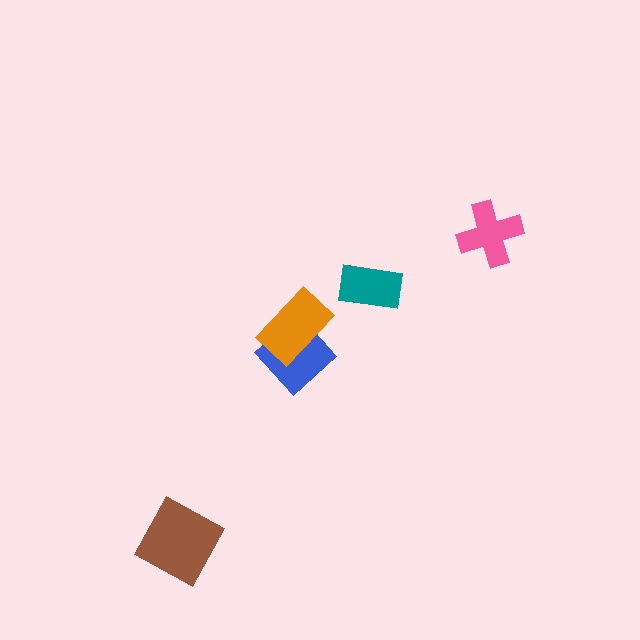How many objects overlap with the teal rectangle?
0 objects overlap with the teal rectangle.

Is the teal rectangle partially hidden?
No, no other shape covers it.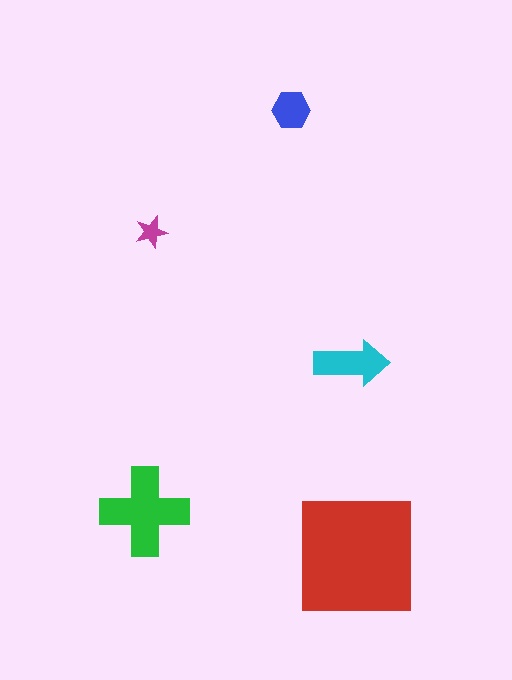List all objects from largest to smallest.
The red square, the green cross, the cyan arrow, the blue hexagon, the magenta star.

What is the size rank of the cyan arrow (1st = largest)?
3rd.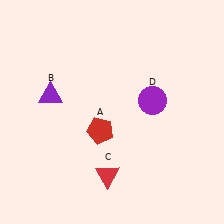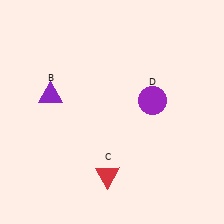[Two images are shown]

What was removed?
The red pentagon (A) was removed in Image 2.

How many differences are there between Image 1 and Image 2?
There is 1 difference between the two images.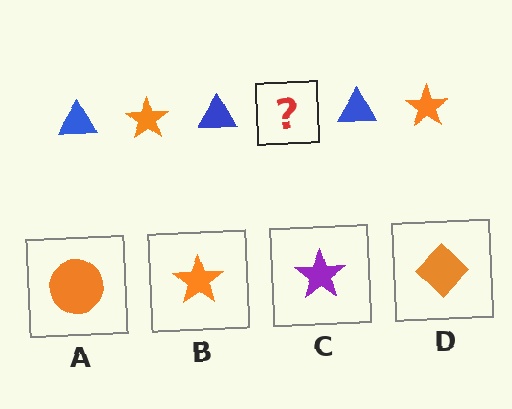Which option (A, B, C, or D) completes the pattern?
B.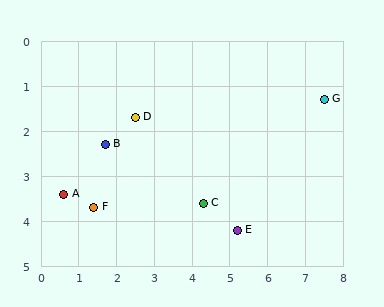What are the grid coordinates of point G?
Point G is at approximately (7.5, 1.3).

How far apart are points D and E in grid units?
Points D and E are about 3.7 grid units apart.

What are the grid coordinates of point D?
Point D is at approximately (2.5, 1.7).